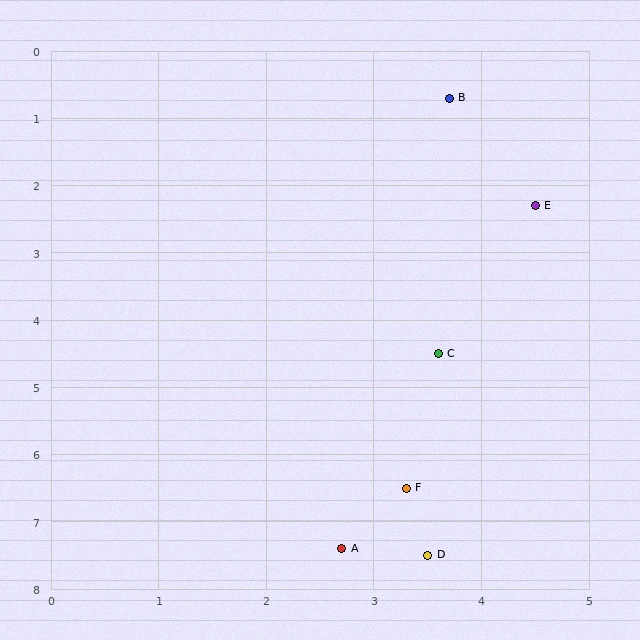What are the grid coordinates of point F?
Point F is at approximately (3.3, 6.5).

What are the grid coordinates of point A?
Point A is at approximately (2.7, 7.4).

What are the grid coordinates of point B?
Point B is at approximately (3.7, 0.7).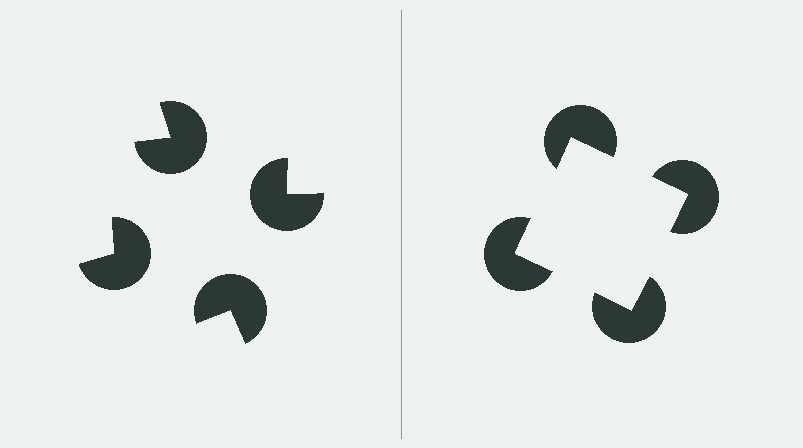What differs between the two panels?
The pac-man discs are positioned identically on both sides; only the wedge orientations differ. On the right they align to a square; on the left they are misaligned.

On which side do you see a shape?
An illusory square appears on the right side. On the left side the wedge cuts are rotated, so no coherent shape forms.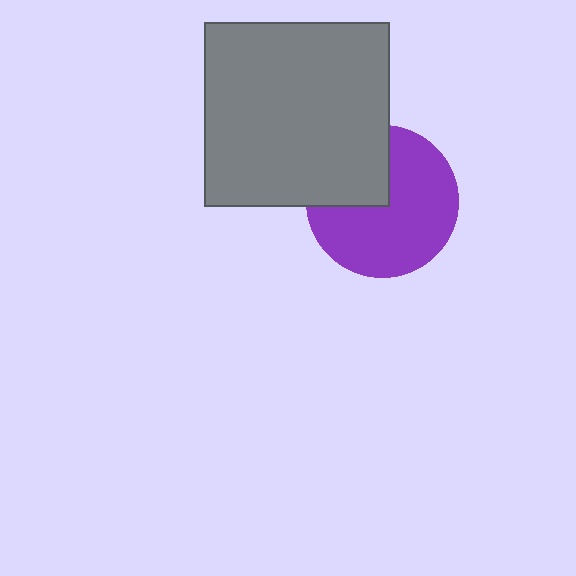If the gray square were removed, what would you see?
You would see the complete purple circle.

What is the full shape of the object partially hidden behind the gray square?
The partially hidden object is a purple circle.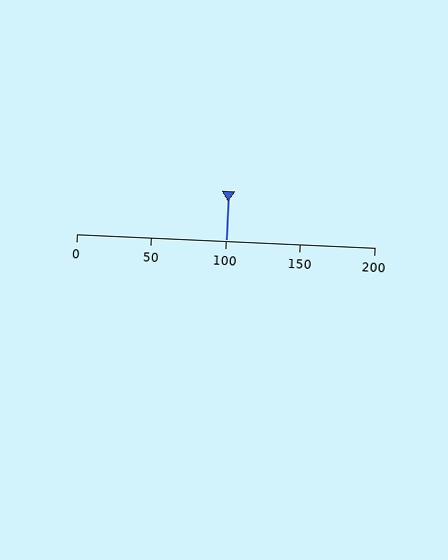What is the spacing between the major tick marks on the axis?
The major ticks are spaced 50 apart.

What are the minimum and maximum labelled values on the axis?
The axis runs from 0 to 200.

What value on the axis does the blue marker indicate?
The marker indicates approximately 100.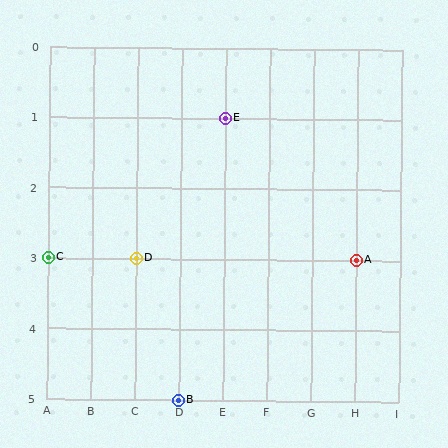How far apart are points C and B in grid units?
Points C and B are 3 columns and 2 rows apart (about 3.6 grid units diagonally).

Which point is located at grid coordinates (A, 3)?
Point C is at (A, 3).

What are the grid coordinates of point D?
Point D is at grid coordinates (C, 3).